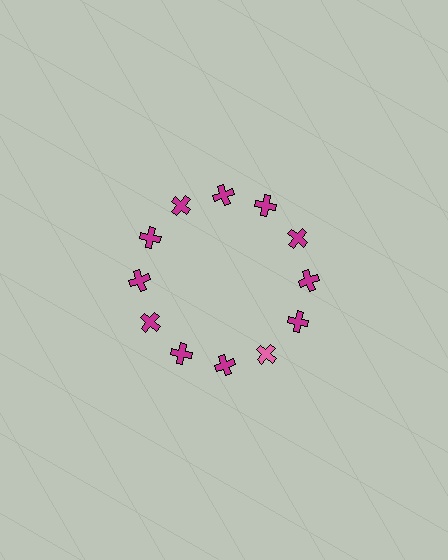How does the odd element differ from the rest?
It has a different color: pink instead of magenta.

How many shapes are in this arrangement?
There are 12 shapes arranged in a ring pattern.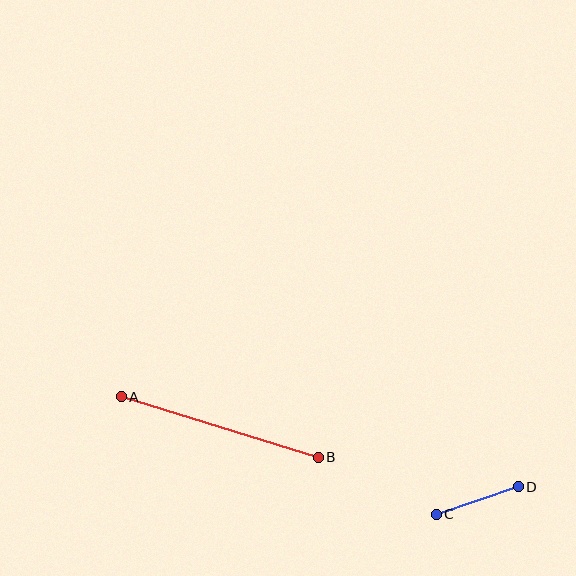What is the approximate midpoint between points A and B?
The midpoint is at approximately (220, 427) pixels.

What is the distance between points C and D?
The distance is approximately 87 pixels.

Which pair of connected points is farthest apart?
Points A and B are farthest apart.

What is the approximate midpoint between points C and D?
The midpoint is at approximately (477, 501) pixels.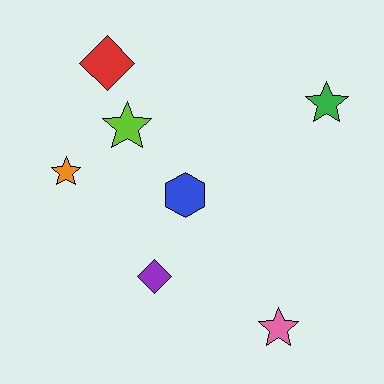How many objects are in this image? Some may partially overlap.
There are 7 objects.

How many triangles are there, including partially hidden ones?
There are no triangles.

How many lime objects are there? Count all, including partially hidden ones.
There is 1 lime object.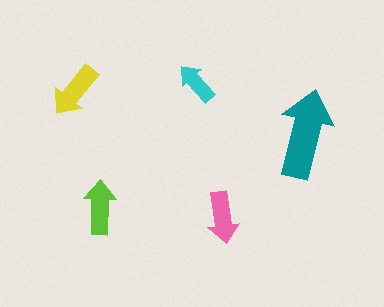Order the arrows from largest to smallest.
the teal one, the yellow one, the lime one, the pink one, the cyan one.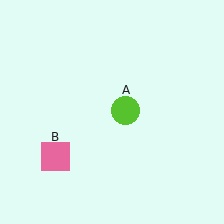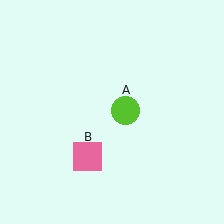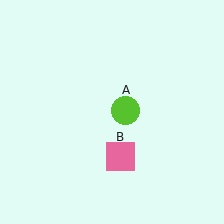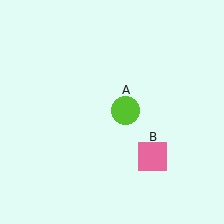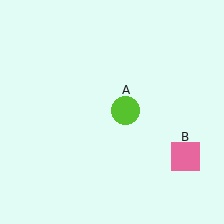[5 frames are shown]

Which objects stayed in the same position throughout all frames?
Lime circle (object A) remained stationary.